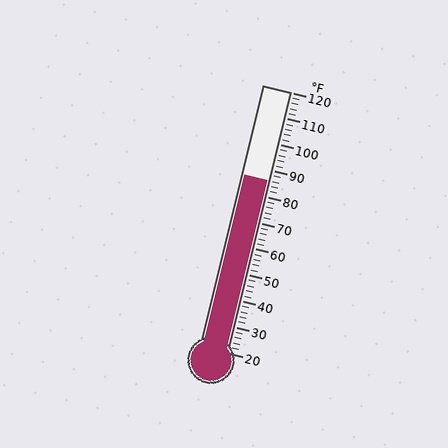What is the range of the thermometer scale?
The thermometer scale ranges from 20°F to 120°F.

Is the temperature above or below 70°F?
The temperature is above 70°F.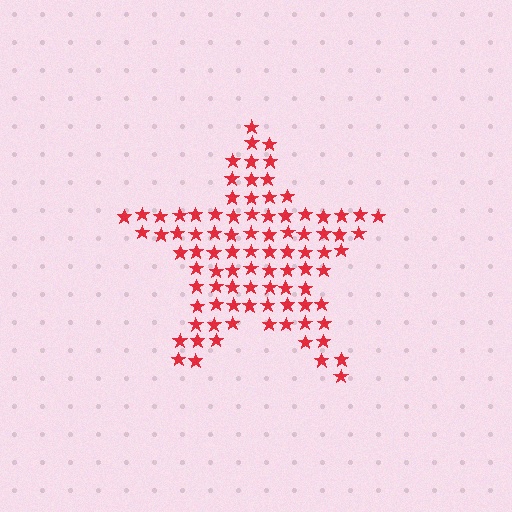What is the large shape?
The large shape is a star.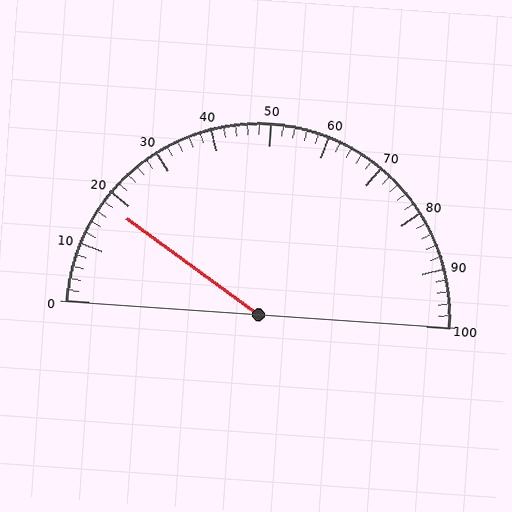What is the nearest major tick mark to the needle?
The nearest major tick mark is 20.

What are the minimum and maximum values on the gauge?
The gauge ranges from 0 to 100.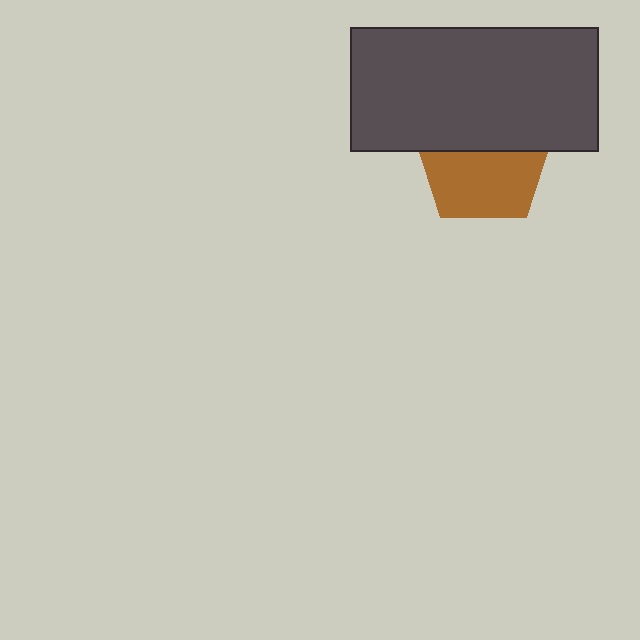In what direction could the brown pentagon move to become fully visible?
The brown pentagon could move down. That would shift it out from behind the dark gray rectangle entirely.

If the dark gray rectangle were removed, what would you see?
You would see the complete brown pentagon.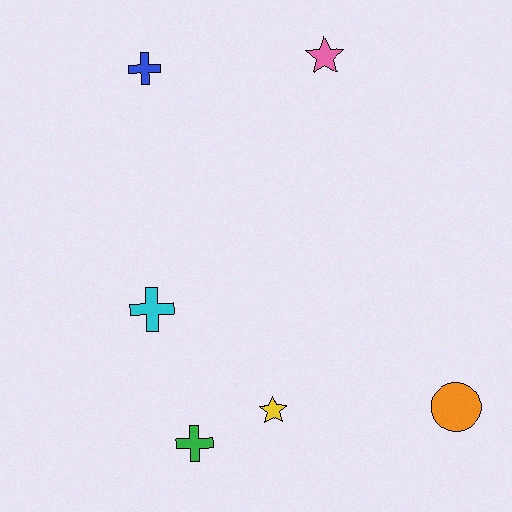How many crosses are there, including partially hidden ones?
There are 3 crosses.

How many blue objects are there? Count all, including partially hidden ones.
There is 1 blue object.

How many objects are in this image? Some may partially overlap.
There are 6 objects.